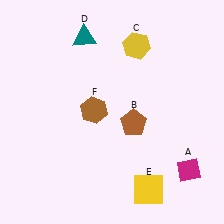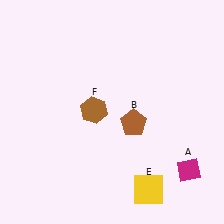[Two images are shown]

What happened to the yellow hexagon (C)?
The yellow hexagon (C) was removed in Image 2. It was in the top-right area of Image 1.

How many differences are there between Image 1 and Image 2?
There are 2 differences between the two images.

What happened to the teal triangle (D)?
The teal triangle (D) was removed in Image 2. It was in the top-left area of Image 1.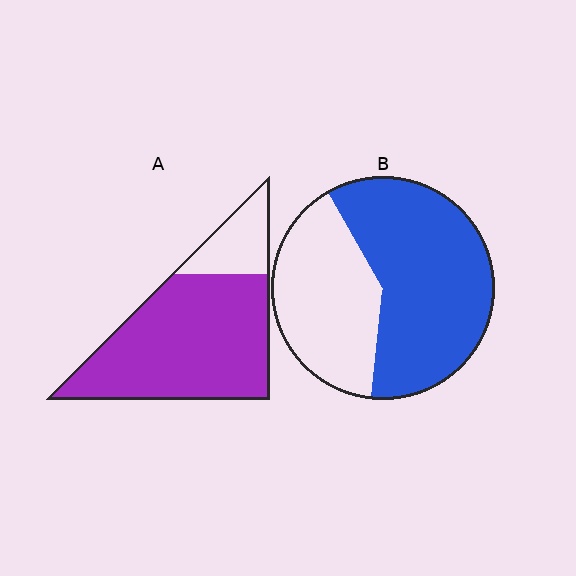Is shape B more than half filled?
Yes.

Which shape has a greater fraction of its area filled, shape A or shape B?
Shape A.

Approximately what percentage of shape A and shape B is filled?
A is approximately 80% and B is approximately 60%.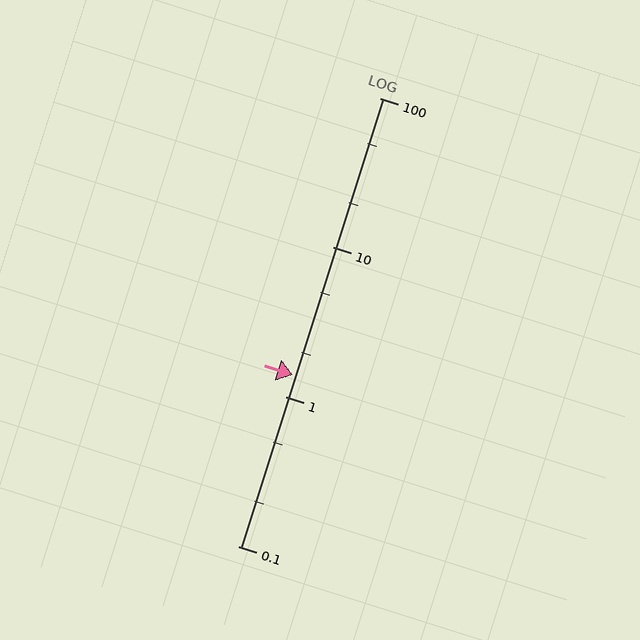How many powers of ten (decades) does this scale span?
The scale spans 3 decades, from 0.1 to 100.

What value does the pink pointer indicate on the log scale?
The pointer indicates approximately 1.4.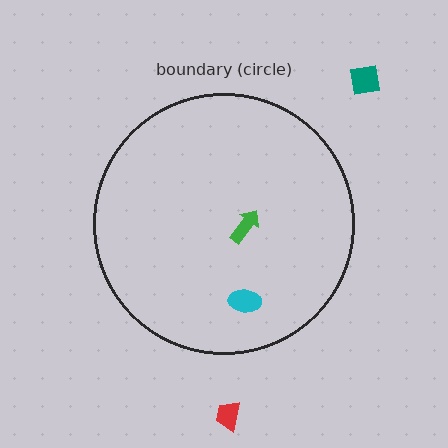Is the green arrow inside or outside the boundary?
Inside.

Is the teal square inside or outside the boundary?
Outside.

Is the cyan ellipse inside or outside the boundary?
Inside.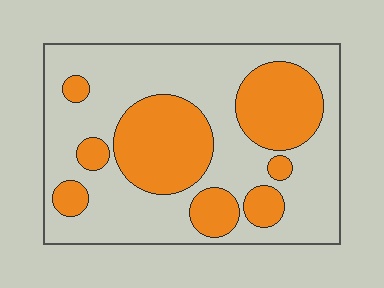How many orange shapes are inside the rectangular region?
8.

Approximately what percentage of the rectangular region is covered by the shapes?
Approximately 35%.